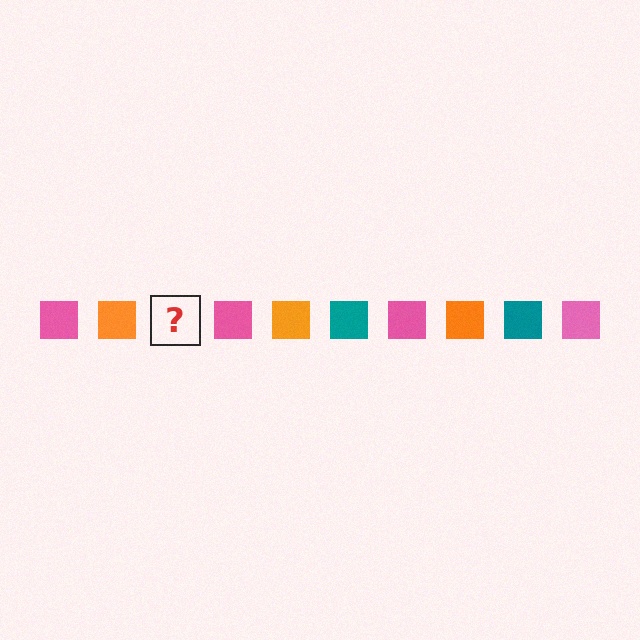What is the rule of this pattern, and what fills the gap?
The rule is that the pattern cycles through pink, orange, teal squares. The gap should be filled with a teal square.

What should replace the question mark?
The question mark should be replaced with a teal square.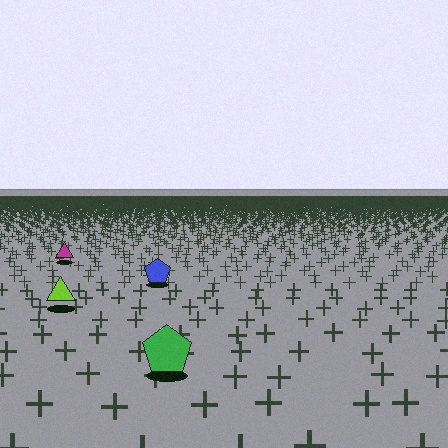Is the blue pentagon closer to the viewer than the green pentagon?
No. The green pentagon is closer — you can tell from the texture gradient: the ground texture is coarser near it.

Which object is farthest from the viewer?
The magenta triangle is farthest from the viewer. It appears smaller and the ground texture around it is denser.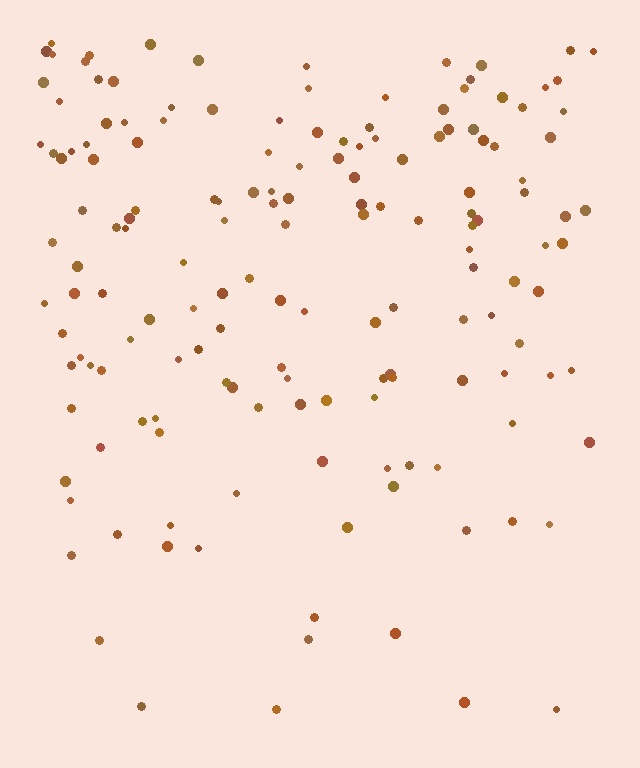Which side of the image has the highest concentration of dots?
The top.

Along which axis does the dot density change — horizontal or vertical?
Vertical.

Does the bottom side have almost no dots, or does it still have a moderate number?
Still a moderate number, just noticeably fewer than the top.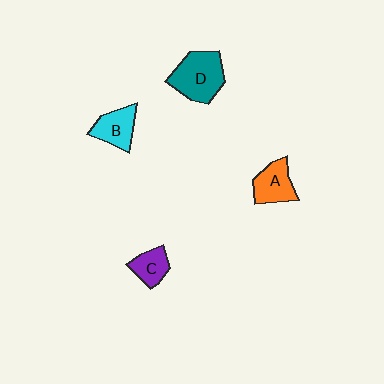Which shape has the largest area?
Shape D (teal).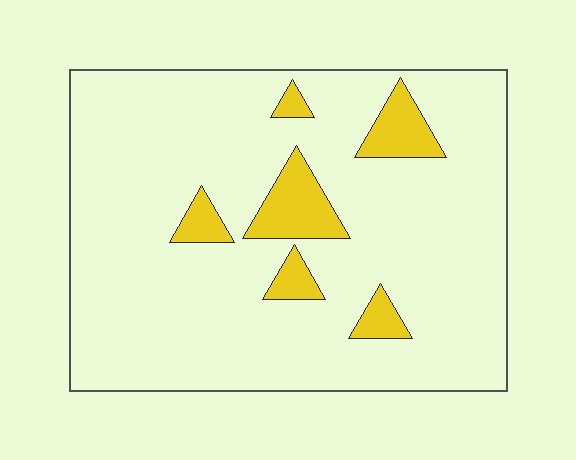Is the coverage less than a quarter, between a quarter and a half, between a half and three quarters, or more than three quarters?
Less than a quarter.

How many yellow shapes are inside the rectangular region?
6.